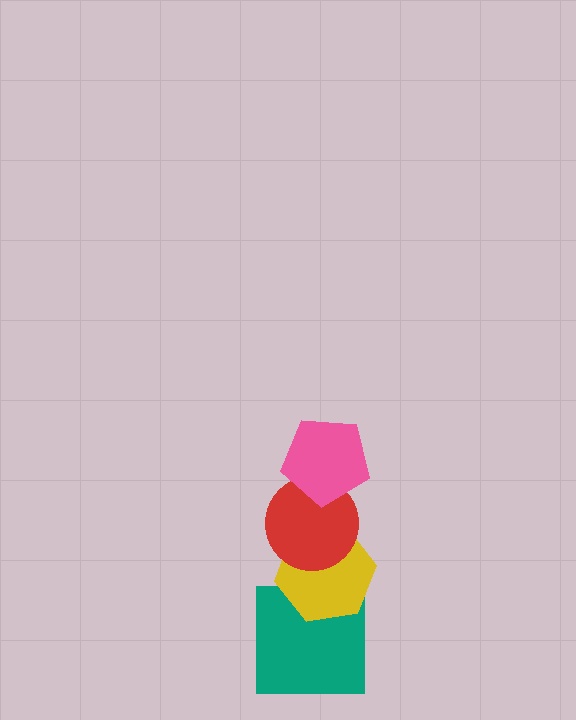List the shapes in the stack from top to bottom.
From top to bottom: the pink pentagon, the red circle, the yellow hexagon, the teal square.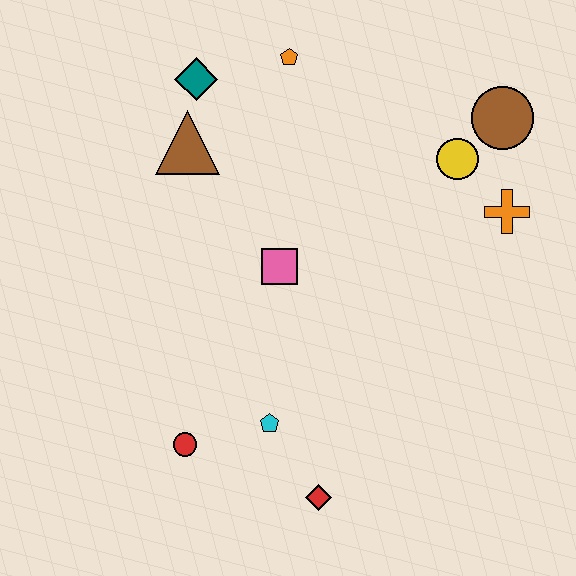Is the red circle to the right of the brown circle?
No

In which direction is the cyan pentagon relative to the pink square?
The cyan pentagon is below the pink square.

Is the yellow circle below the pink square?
No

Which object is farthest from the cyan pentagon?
The brown circle is farthest from the cyan pentagon.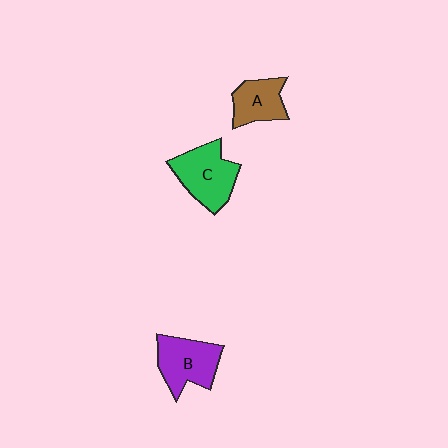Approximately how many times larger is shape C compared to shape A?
Approximately 1.4 times.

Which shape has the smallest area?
Shape A (brown).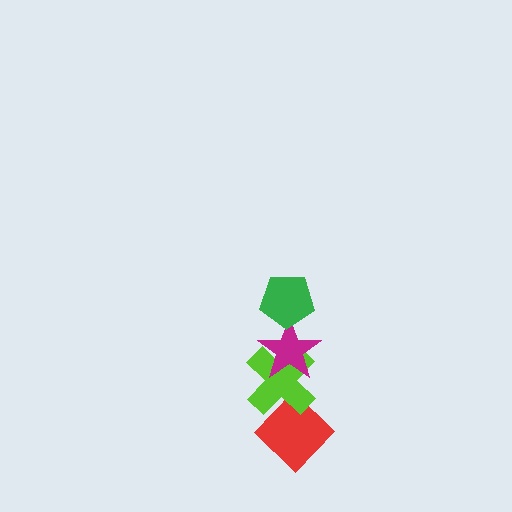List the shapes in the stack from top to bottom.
From top to bottom: the green pentagon, the magenta star, the lime cross, the red diamond.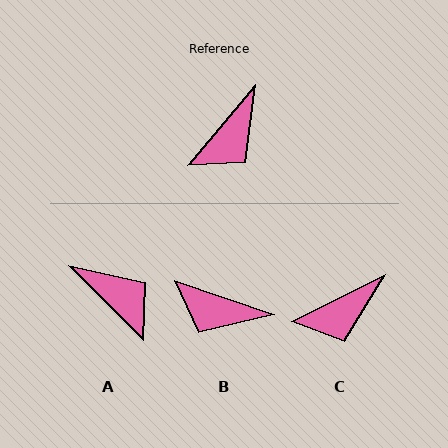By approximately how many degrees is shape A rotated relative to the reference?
Approximately 85 degrees counter-clockwise.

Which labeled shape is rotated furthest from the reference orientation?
A, about 85 degrees away.